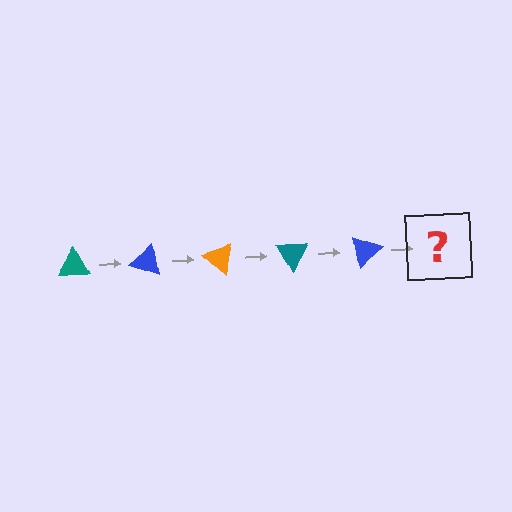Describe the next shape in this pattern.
It should be an orange triangle, rotated 100 degrees from the start.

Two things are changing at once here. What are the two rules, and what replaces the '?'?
The two rules are that it rotates 20 degrees each step and the color cycles through teal, blue, and orange. The '?' should be an orange triangle, rotated 100 degrees from the start.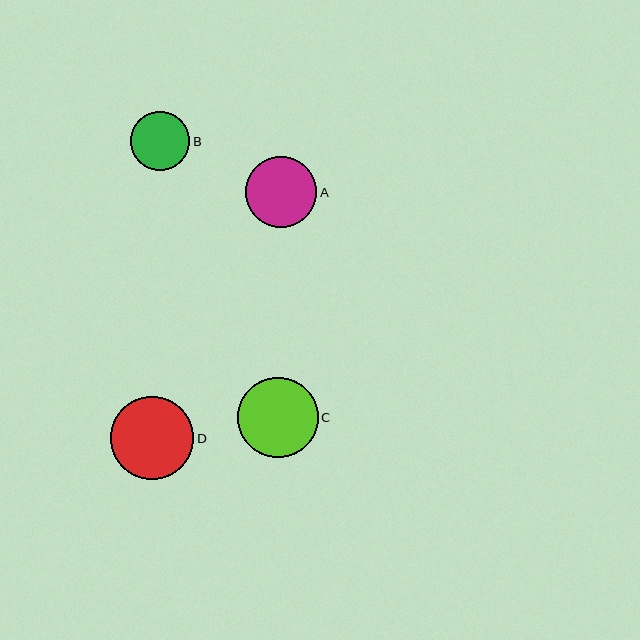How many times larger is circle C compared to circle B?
Circle C is approximately 1.3 times the size of circle B.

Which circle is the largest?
Circle D is the largest with a size of approximately 83 pixels.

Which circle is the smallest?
Circle B is the smallest with a size of approximately 60 pixels.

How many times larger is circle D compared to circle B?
Circle D is approximately 1.4 times the size of circle B.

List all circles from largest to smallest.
From largest to smallest: D, C, A, B.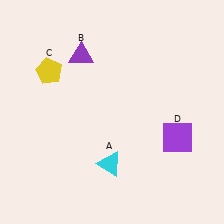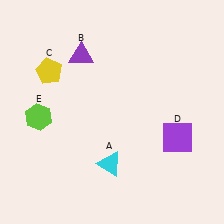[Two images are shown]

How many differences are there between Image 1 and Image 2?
There is 1 difference between the two images.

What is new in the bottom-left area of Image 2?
A lime hexagon (E) was added in the bottom-left area of Image 2.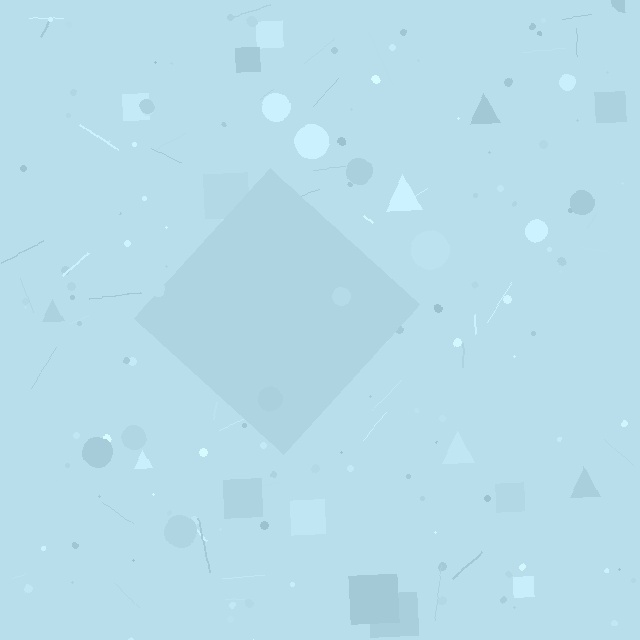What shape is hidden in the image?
A diamond is hidden in the image.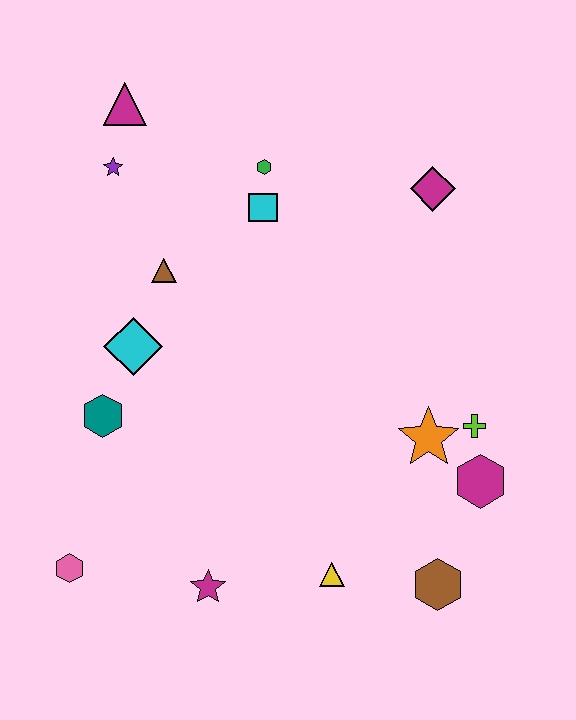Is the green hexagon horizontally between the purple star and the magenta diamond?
Yes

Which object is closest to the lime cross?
The orange star is closest to the lime cross.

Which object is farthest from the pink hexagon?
The magenta diamond is farthest from the pink hexagon.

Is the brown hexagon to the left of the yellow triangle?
No